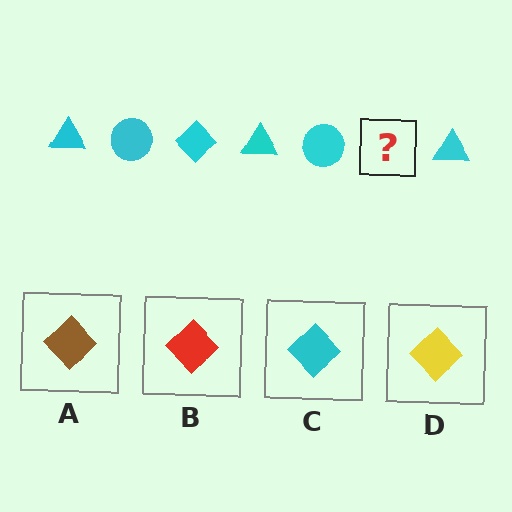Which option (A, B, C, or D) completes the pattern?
C.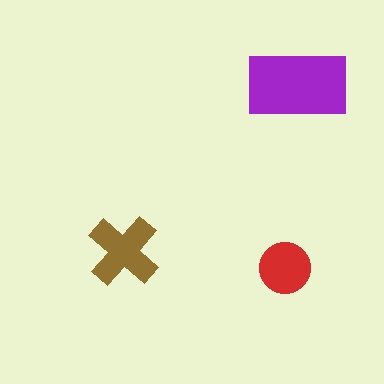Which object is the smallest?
The red circle.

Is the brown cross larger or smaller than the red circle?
Larger.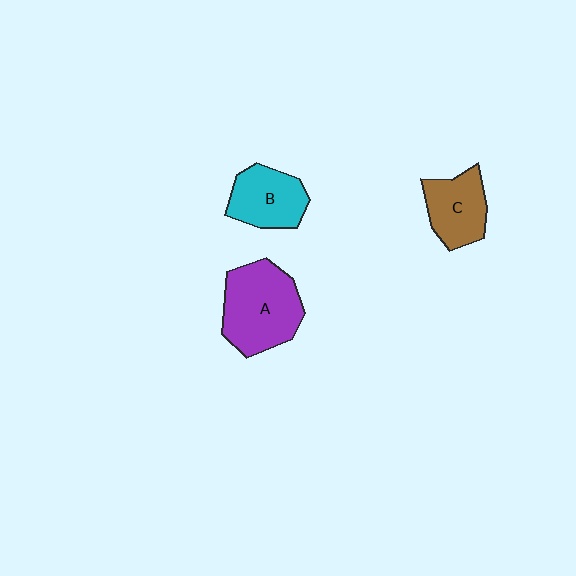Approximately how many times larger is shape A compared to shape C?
Approximately 1.5 times.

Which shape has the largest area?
Shape A (purple).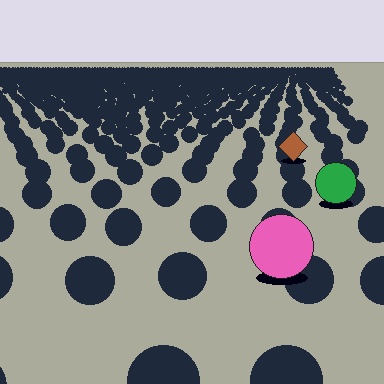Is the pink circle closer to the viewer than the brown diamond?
Yes. The pink circle is closer — you can tell from the texture gradient: the ground texture is coarser near it.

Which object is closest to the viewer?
The pink circle is closest. The texture marks near it are larger and more spread out.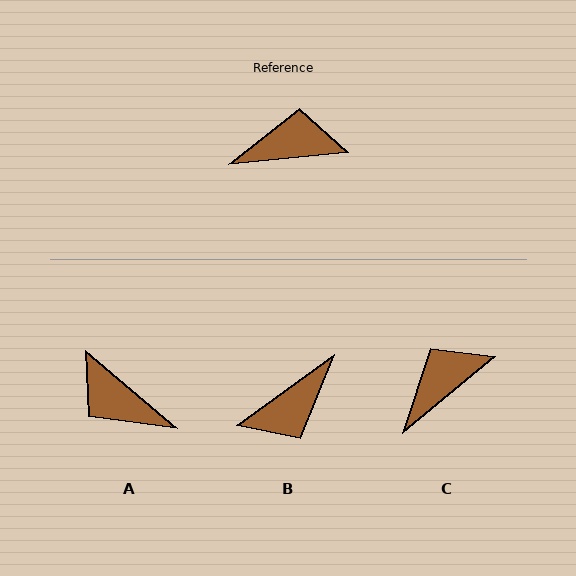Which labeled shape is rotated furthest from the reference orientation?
B, about 150 degrees away.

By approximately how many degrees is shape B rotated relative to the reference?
Approximately 150 degrees clockwise.